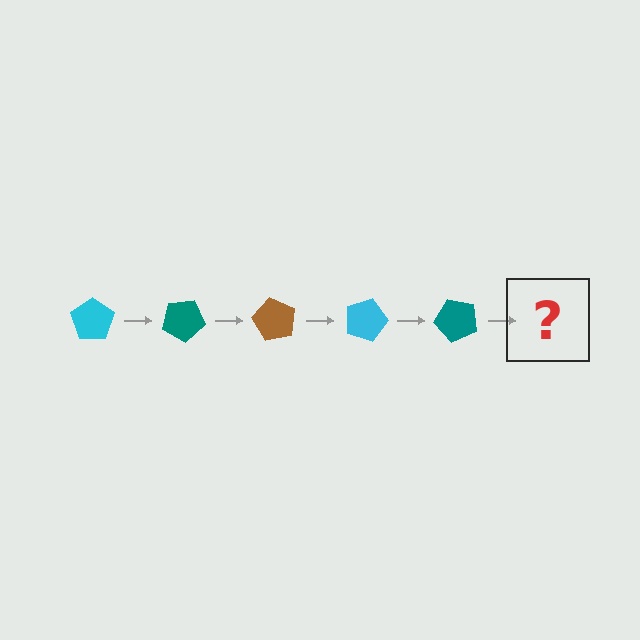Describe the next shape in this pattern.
It should be a brown pentagon, rotated 150 degrees from the start.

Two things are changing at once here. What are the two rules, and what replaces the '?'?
The two rules are that it rotates 30 degrees each step and the color cycles through cyan, teal, and brown. The '?' should be a brown pentagon, rotated 150 degrees from the start.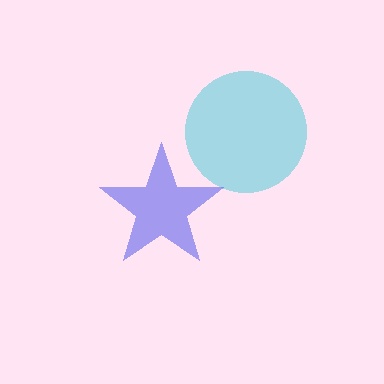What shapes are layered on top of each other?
The layered shapes are: a cyan circle, a blue star.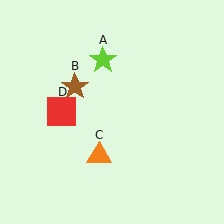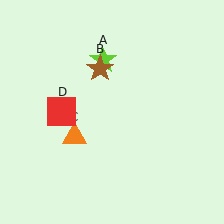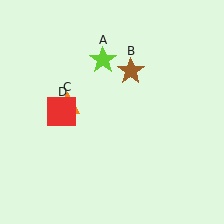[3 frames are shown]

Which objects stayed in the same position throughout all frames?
Lime star (object A) and red square (object D) remained stationary.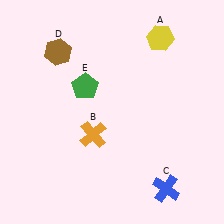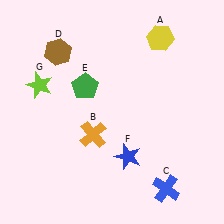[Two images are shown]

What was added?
A blue star (F), a lime star (G) were added in Image 2.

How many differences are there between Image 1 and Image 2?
There are 2 differences between the two images.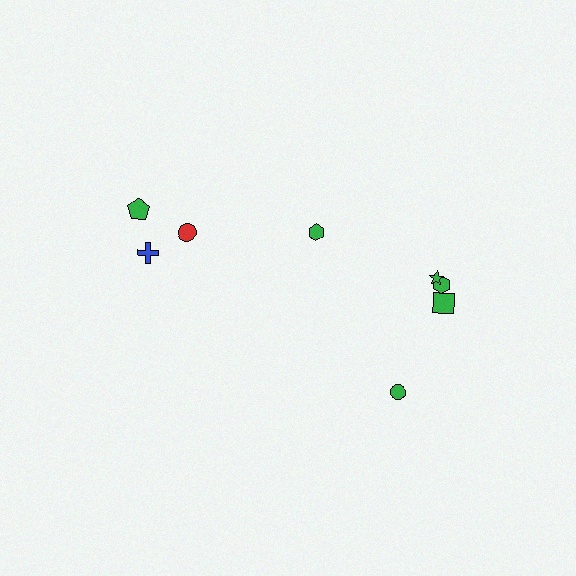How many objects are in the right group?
There are 5 objects.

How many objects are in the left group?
There are 3 objects.